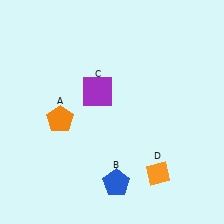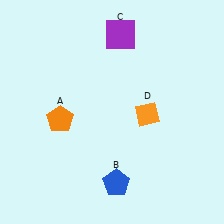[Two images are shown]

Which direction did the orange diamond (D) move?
The orange diamond (D) moved up.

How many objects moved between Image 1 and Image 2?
2 objects moved between the two images.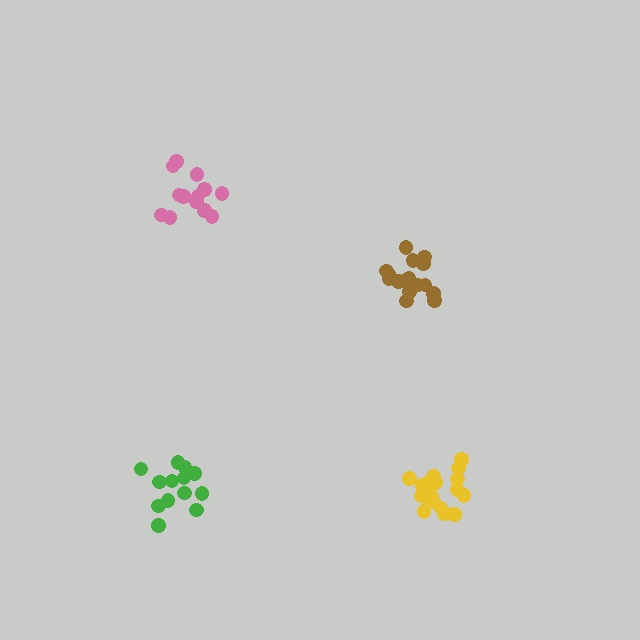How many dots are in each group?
Group 1: 17 dots, Group 2: 18 dots, Group 3: 13 dots, Group 4: 13 dots (61 total).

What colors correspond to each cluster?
The clusters are colored: brown, yellow, green, pink.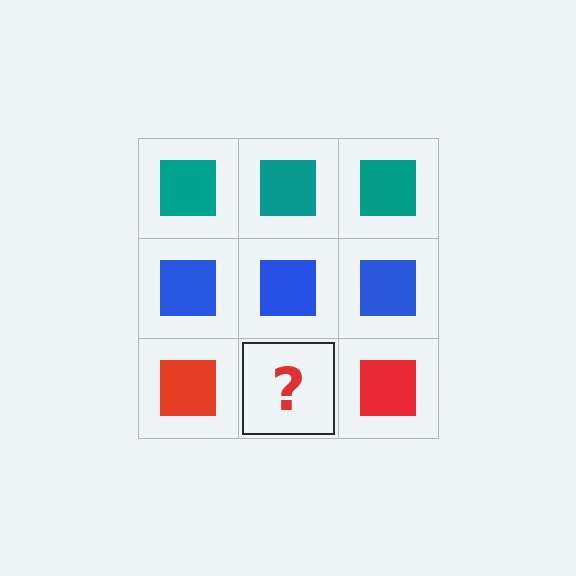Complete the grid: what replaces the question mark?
The question mark should be replaced with a red square.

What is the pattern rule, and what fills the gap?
The rule is that each row has a consistent color. The gap should be filled with a red square.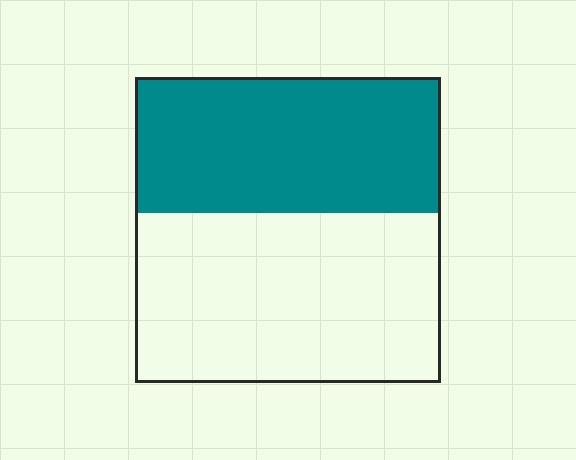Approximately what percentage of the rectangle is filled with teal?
Approximately 45%.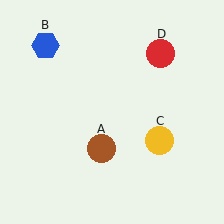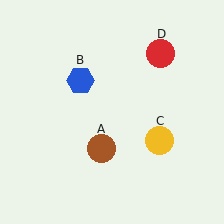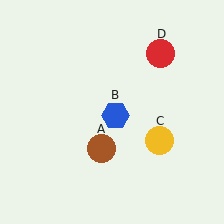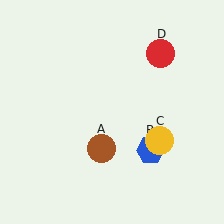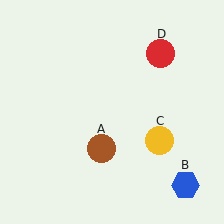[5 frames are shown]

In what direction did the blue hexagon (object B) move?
The blue hexagon (object B) moved down and to the right.